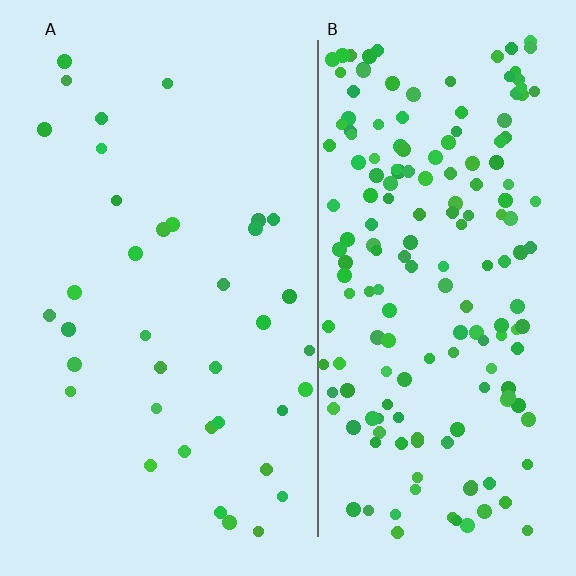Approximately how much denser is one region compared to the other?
Approximately 4.9× — region B over region A.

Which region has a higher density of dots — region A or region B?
B (the right).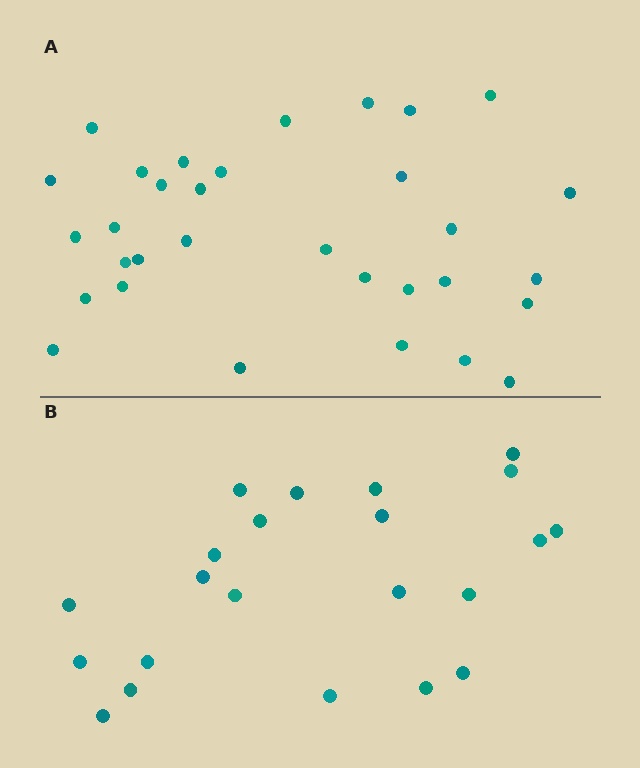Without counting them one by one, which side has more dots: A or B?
Region A (the top region) has more dots.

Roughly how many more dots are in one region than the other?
Region A has roughly 10 or so more dots than region B.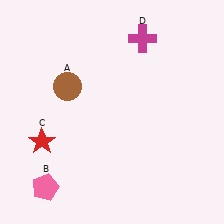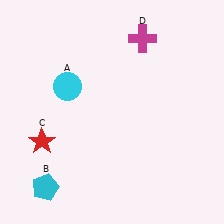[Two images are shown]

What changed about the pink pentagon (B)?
In Image 1, B is pink. In Image 2, it changed to cyan.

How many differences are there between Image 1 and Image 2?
There are 2 differences between the two images.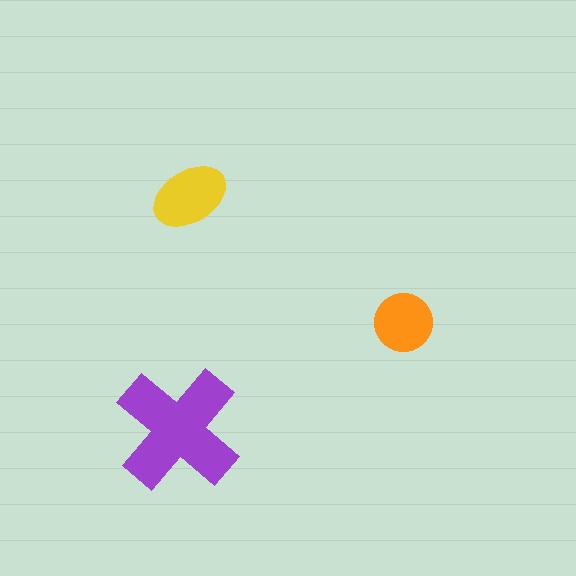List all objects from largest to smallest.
The purple cross, the yellow ellipse, the orange circle.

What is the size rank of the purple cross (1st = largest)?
1st.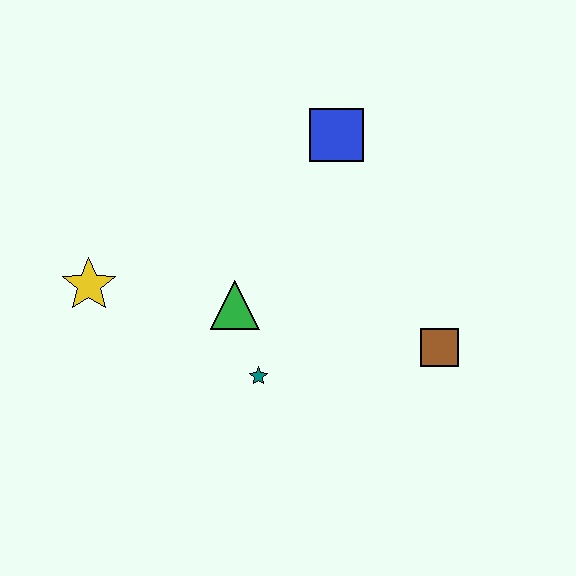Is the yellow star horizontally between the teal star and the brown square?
No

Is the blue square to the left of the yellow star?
No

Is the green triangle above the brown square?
Yes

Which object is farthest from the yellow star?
The brown square is farthest from the yellow star.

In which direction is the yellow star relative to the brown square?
The yellow star is to the left of the brown square.